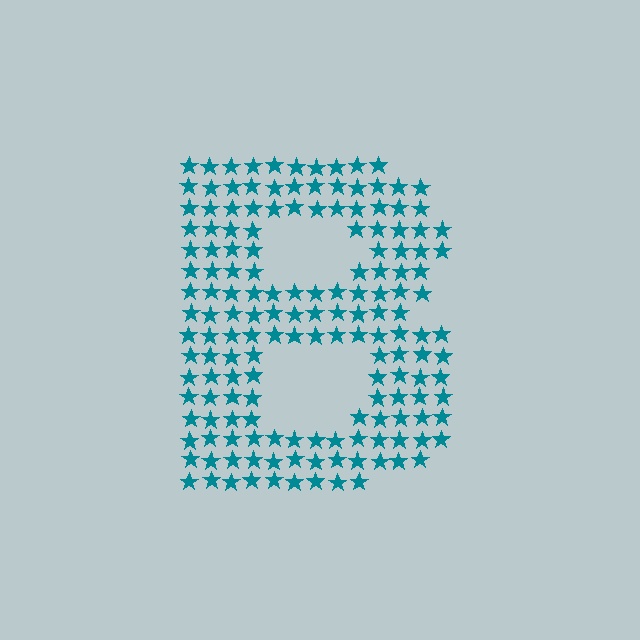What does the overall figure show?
The overall figure shows the letter B.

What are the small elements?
The small elements are stars.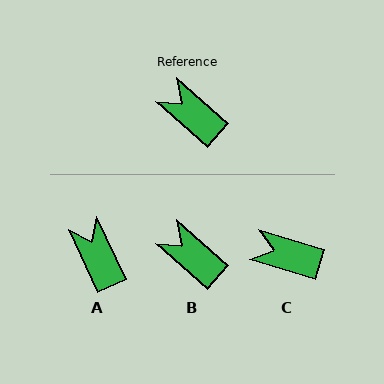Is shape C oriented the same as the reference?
No, it is off by about 25 degrees.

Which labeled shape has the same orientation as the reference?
B.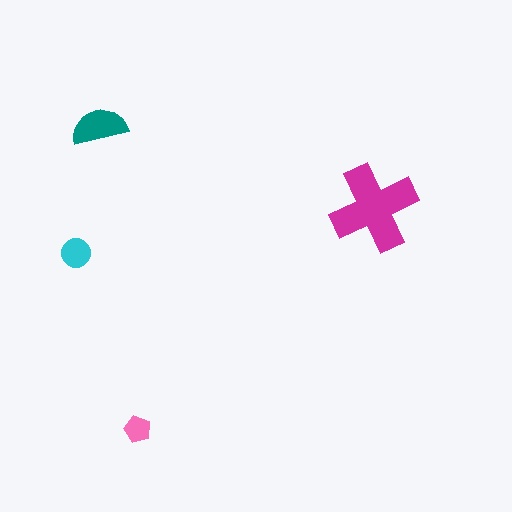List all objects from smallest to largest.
The pink pentagon, the cyan circle, the teal semicircle, the magenta cross.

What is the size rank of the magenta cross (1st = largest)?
1st.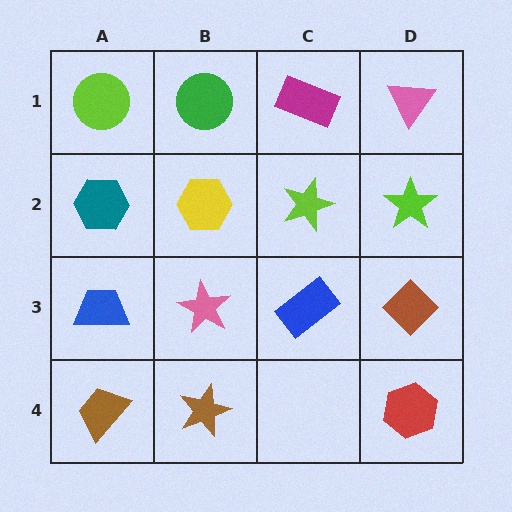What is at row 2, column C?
A lime star.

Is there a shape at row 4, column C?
No, that cell is empty.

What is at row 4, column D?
A red hexagon.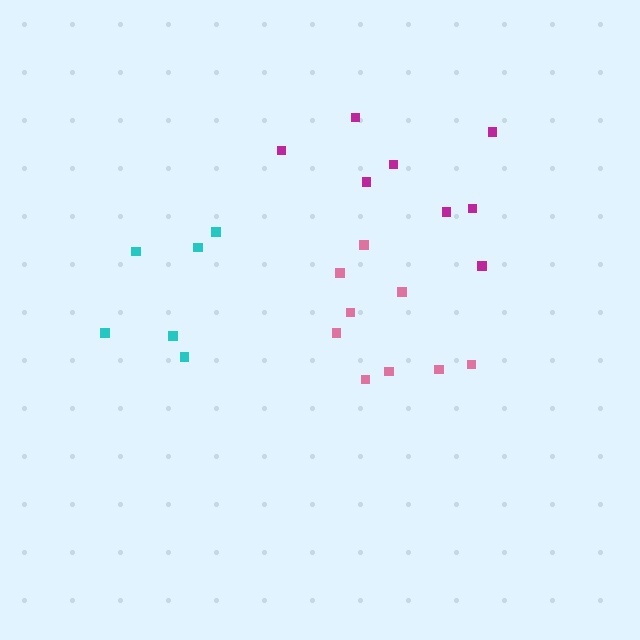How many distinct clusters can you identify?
There are 3 distinct clusters.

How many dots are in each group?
Group 1: 6 dots, Group 2: 8 dots, Group 3: 9 dots (23 total).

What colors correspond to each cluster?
The clusters are colored: cyan, magenta, pink.